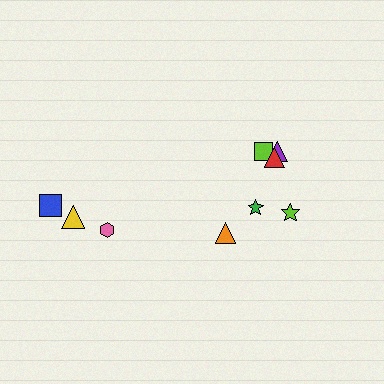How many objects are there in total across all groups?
There are 9 objects.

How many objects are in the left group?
There are 3 objects.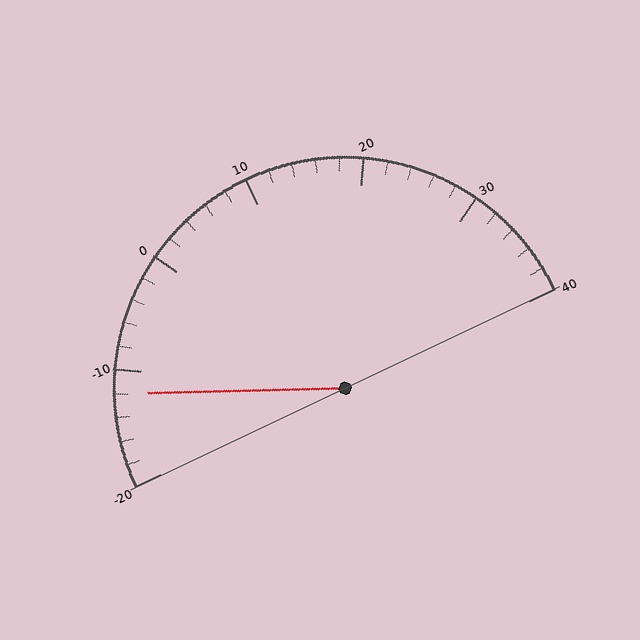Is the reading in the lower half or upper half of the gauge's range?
The reading is in the lower half of the range (-20 to 40).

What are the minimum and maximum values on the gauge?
The gauge ranges from -20 to 40.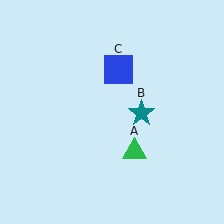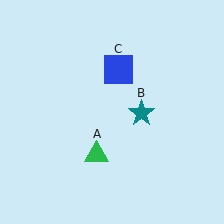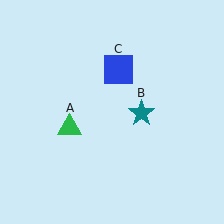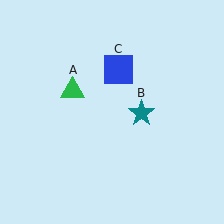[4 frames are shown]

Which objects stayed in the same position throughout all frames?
Teal star (object B) and blue square (object C) remained stationary.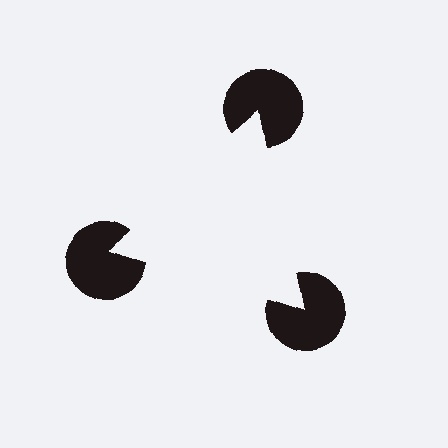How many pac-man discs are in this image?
There are 3 — one at each vertex of the illusory triangle.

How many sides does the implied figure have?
3 sides.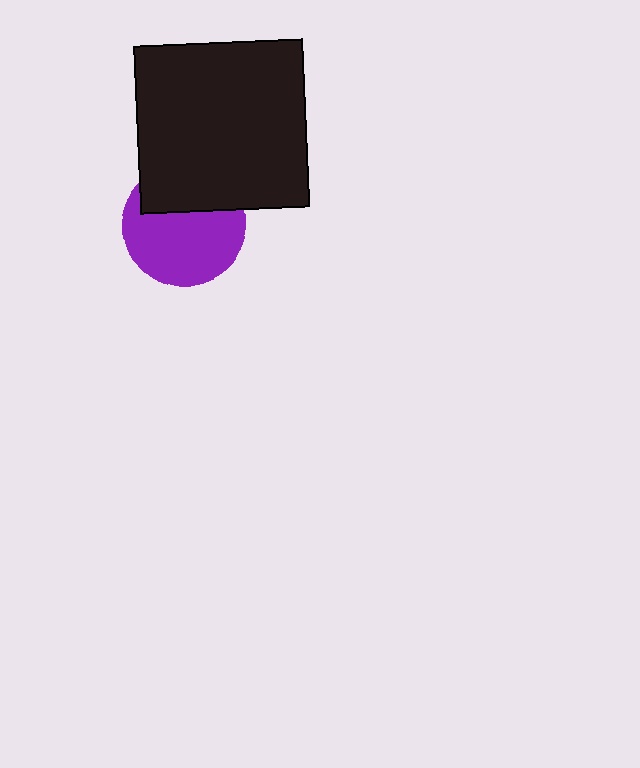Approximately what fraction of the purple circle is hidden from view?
Roughly 35% of the purple circle is hidden behind the black square.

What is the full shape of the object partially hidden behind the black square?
The partially hidden object is a purple circle.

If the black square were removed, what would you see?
You would see the complete purple circle.